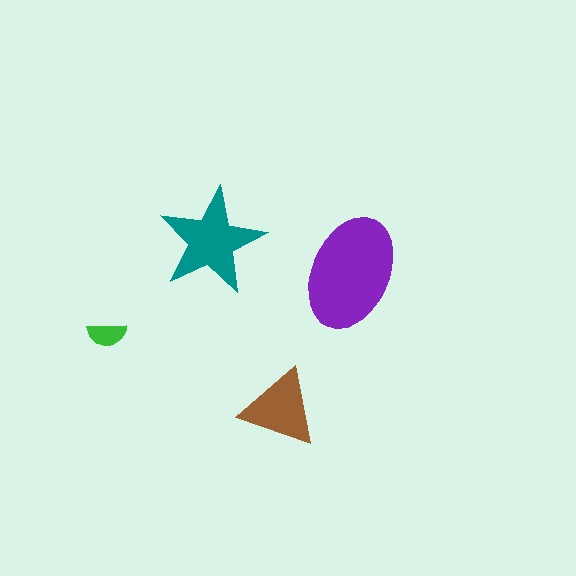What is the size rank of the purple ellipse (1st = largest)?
1st.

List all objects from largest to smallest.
The purple ellipse, the teal star, the brown triangle, the green semicircle.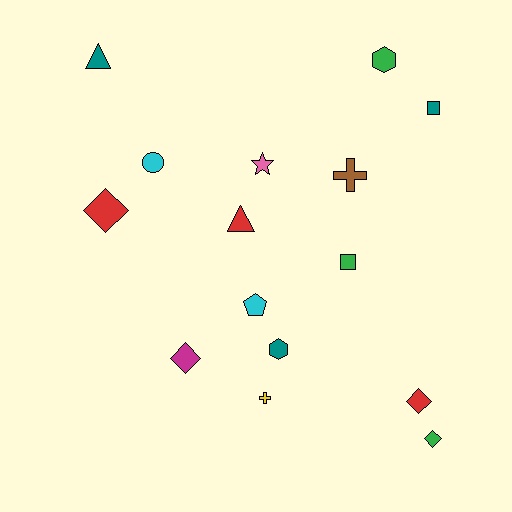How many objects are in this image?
There are 15 objects.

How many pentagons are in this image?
There is 1 pentagon.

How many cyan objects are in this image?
There are 2 cyan objects.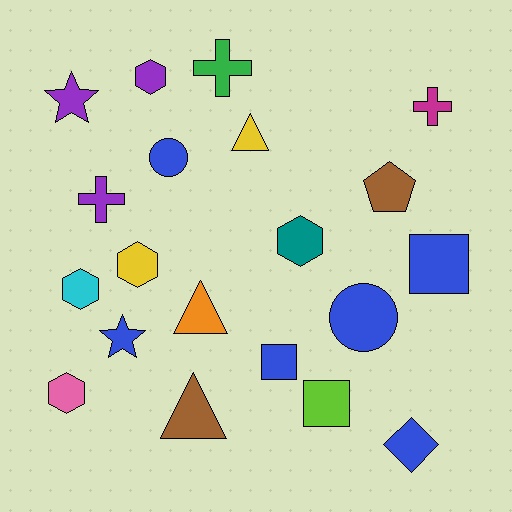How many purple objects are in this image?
There are 3 purple objects.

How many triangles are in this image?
There are 3 triangles.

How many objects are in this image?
There are 20 objects.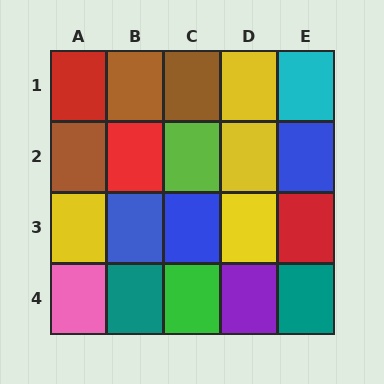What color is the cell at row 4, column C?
Green.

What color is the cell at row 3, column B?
Blue.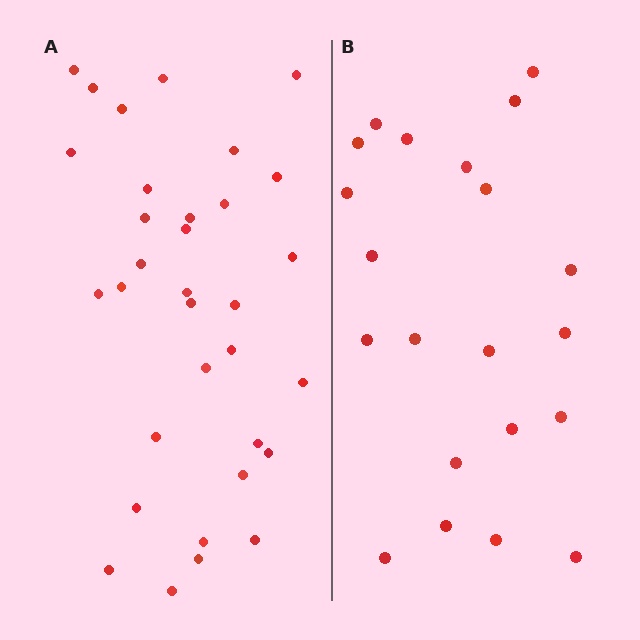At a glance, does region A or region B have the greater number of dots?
Region A (the left region) has more dots.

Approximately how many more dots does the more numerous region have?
Region A has roughly 12 or so more dots than region B.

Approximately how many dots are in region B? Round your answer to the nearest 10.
About 20 dots. (The exact count is 21, which rounds to 20.)